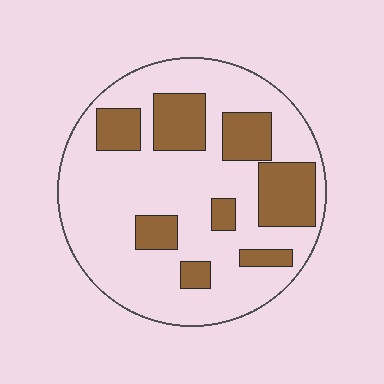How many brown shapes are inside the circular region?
8.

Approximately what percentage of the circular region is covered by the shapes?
Approximately 25%.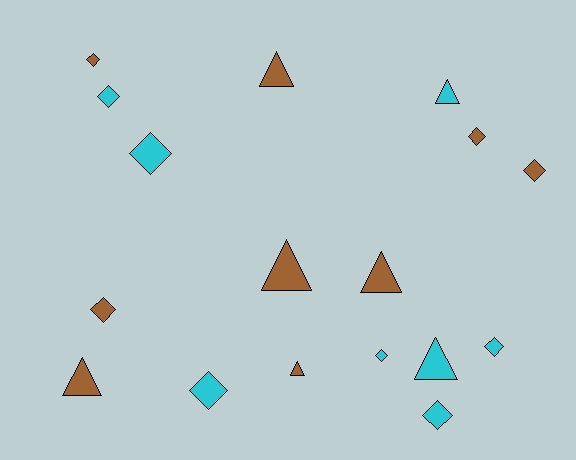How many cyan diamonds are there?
There are 6 cyan diamonds.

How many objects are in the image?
There are 17 objects.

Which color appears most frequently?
Brown, with 9 objects.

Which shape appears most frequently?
Diamond, with 10 objects.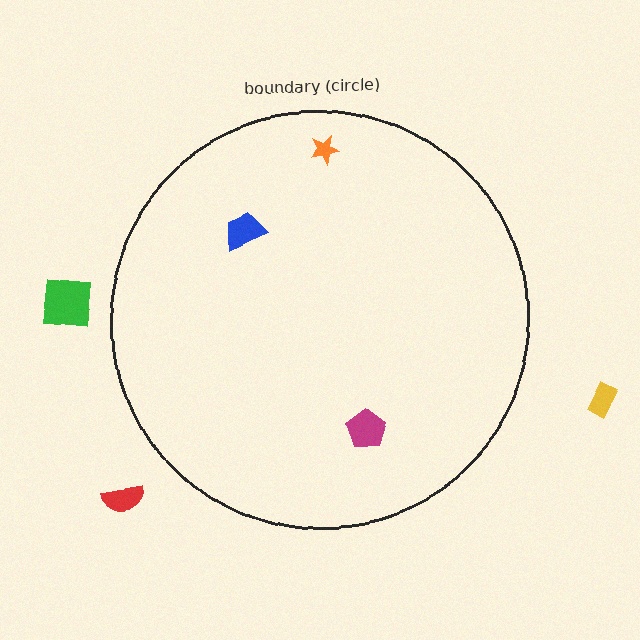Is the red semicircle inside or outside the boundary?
Outside.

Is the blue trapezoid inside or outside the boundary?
Inside.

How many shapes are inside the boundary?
3 inside, 3 outside.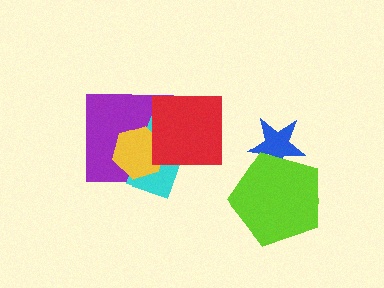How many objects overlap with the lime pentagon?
1 object overlaps with the lime pentagon.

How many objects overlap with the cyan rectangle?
3 objects overlap with the cyan rectangle.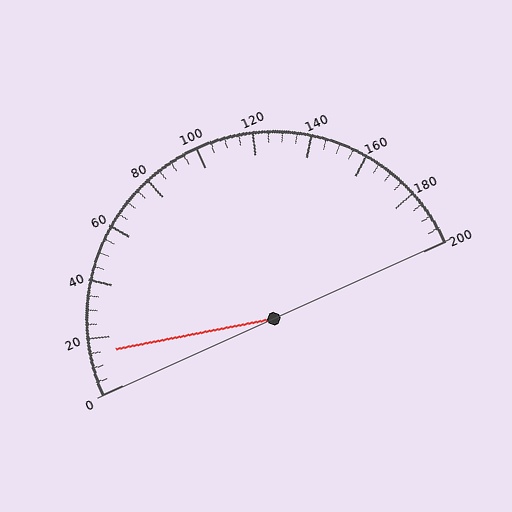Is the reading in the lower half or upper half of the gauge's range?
The reading is in the lower half of the range (0 to 200).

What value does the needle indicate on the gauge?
The needle indicates approximately 15.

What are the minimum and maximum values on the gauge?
The gauge ranges from 0 to 200.